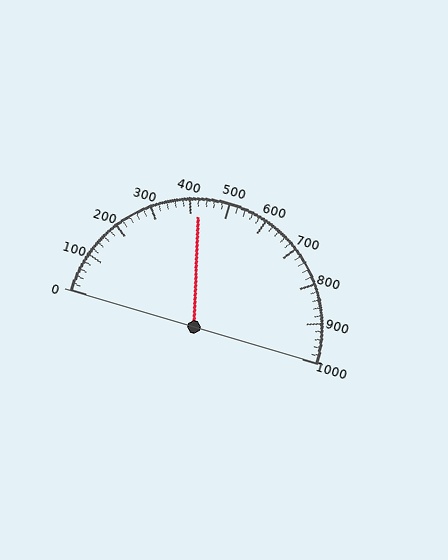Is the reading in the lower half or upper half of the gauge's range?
The reading is in the lower half of the range (0 to 1000).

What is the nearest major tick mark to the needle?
The nearest major tick mark is 400.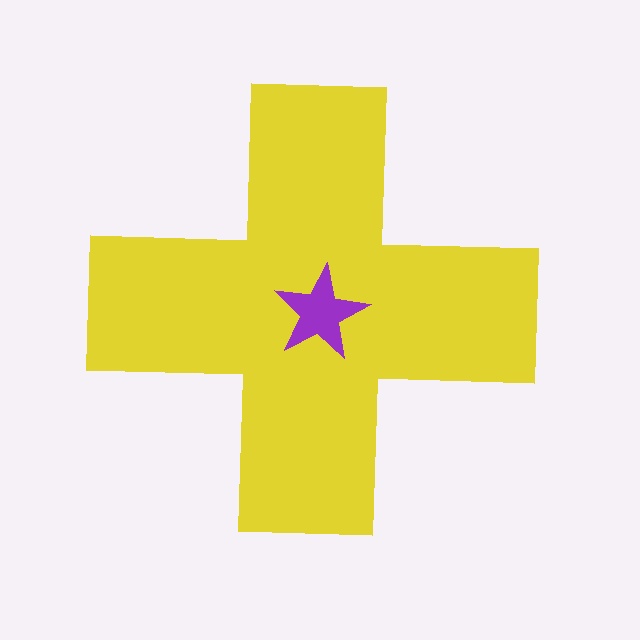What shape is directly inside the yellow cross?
The purple star.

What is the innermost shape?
The purple star.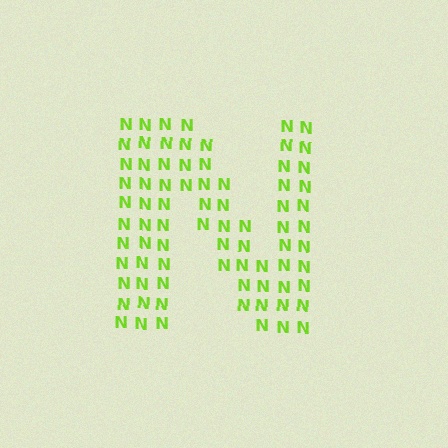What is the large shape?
The large shape is the letter N.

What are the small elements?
The small elements are letter N's.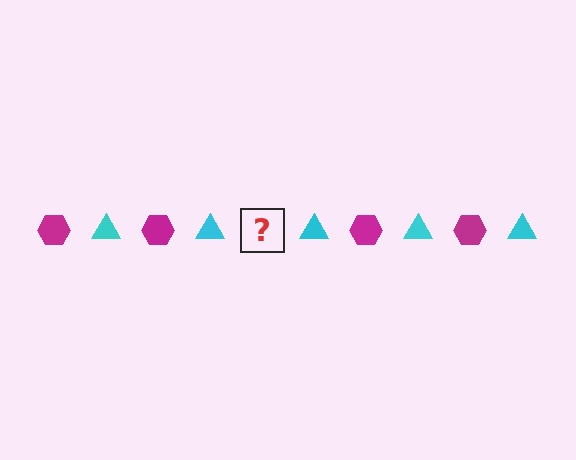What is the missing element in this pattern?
The missing element is a magenta hexagon.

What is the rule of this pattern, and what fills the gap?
The rule is that the pattern alternates between magenta hexagon and cyan triangle. The gap should be filled with a magenta hexagon.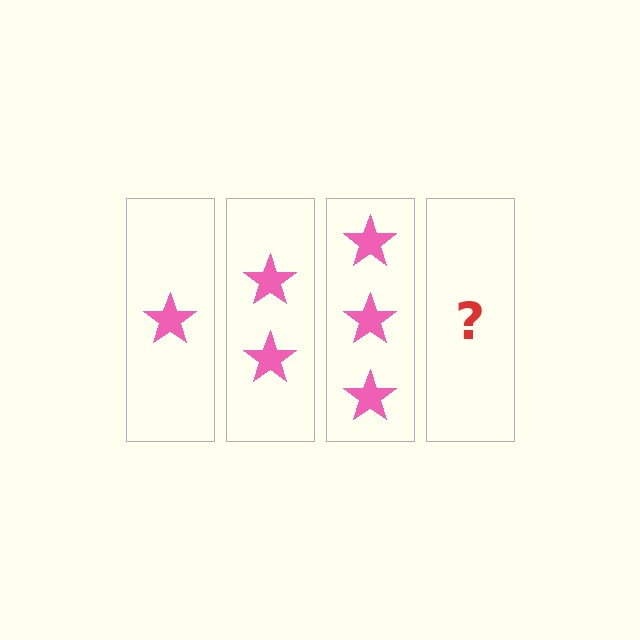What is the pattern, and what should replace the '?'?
The pattern is that each step adds one more star. The '?' should be 4 stars.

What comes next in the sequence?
The next element should be 4 stars.